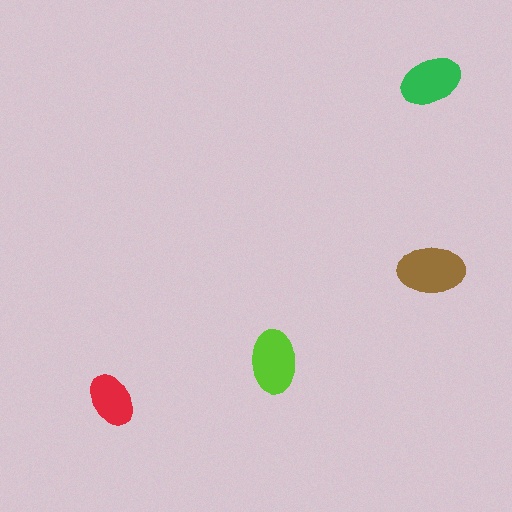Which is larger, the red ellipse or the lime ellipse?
The lime one.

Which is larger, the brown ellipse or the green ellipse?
The brown one.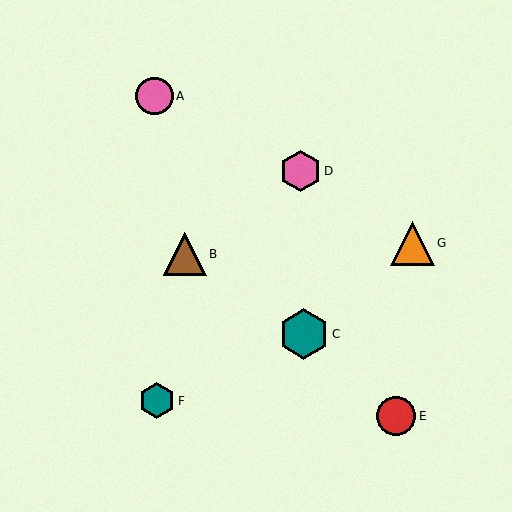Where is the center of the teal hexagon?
The center of the teal hexagon is at (157, 401).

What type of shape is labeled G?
Shape G is an orange triangle.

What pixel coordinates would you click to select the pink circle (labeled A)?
Click at (155, 96) to select the pink circle A.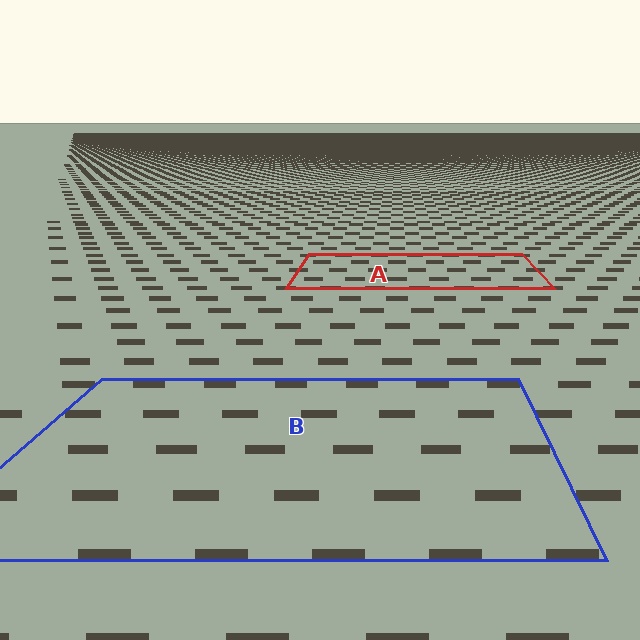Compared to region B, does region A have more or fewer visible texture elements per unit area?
Region A has more texture elements per unit area — they are packed more densely because it is farther away.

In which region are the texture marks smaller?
The texture marks are smaller in region A, because it is farther away.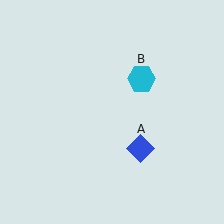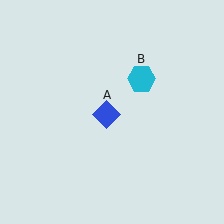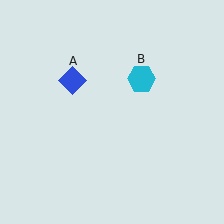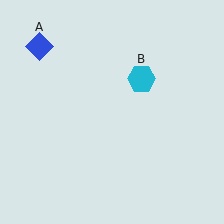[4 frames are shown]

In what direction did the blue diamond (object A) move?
The blue diamond (object A) moved up and to the left.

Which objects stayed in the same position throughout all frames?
Cyan hexagon (object B) remained stationary.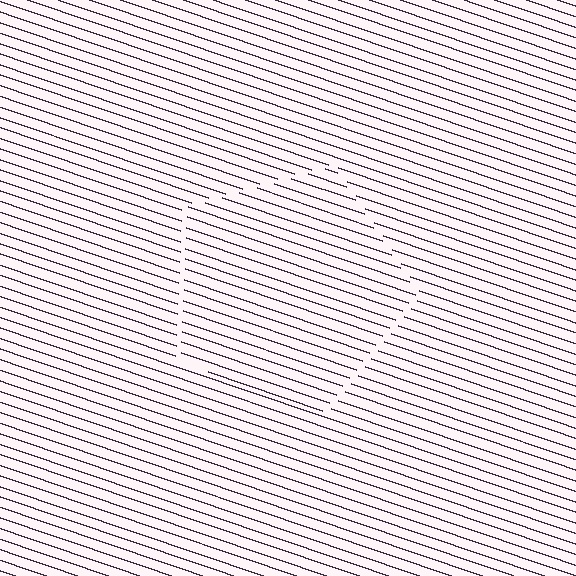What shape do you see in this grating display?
An illusory pentagon. The interior of the shape contains the same grating, shifted by half a period — the contour is defined by the phase discontinuity where line-ends from the inner and outer gratings abut.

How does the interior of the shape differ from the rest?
The interior of the shape contains the same grating, shifted by half a period — the contour is defined by the phase discontinuity where line-ends from the inner and outer gratings abut.